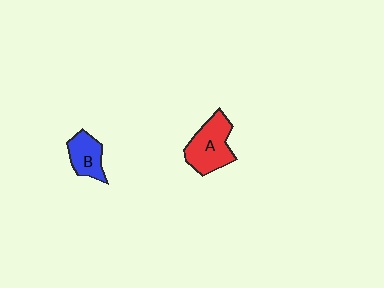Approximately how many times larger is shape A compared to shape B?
Approximately 1.5 times.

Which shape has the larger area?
Shape A (red).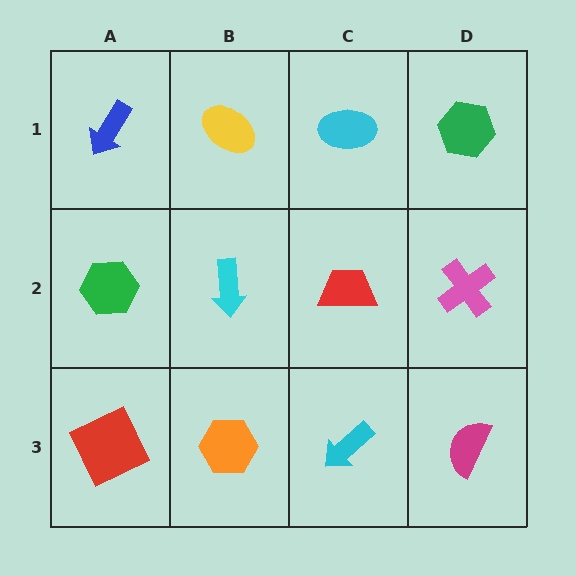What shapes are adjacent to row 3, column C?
A red trapezoid (row 2, column C), an orange hexagon (row 3, column B), a magenta semicircle (row 3, column D).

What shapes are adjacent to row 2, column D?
A green hexagon (row 1, column D), a magenta semicircle (row 3, column D), a red trapezoid (row 2, column C).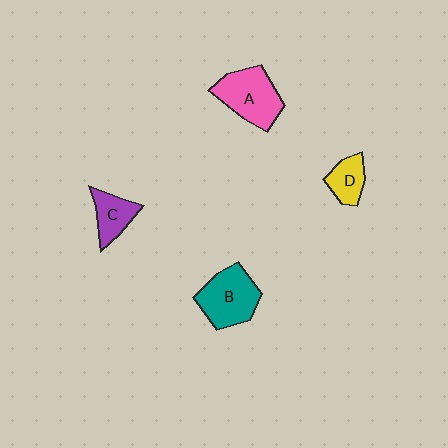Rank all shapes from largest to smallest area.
From largest to smallest: A (pink), B (teal), C (purple), D (yellow).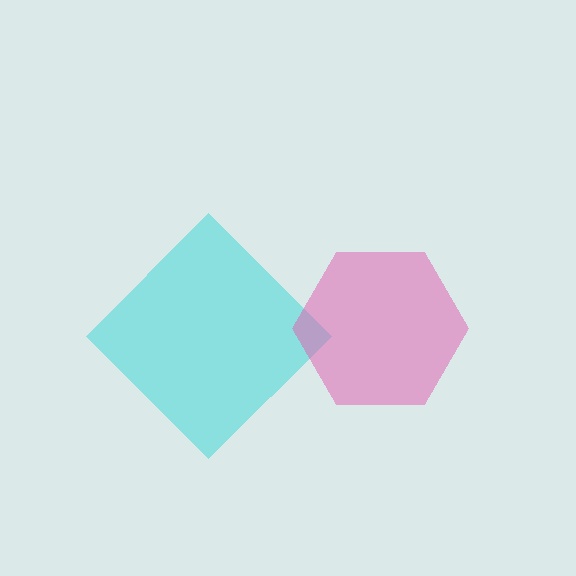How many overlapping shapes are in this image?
There are 2 overlapping shapes in the image.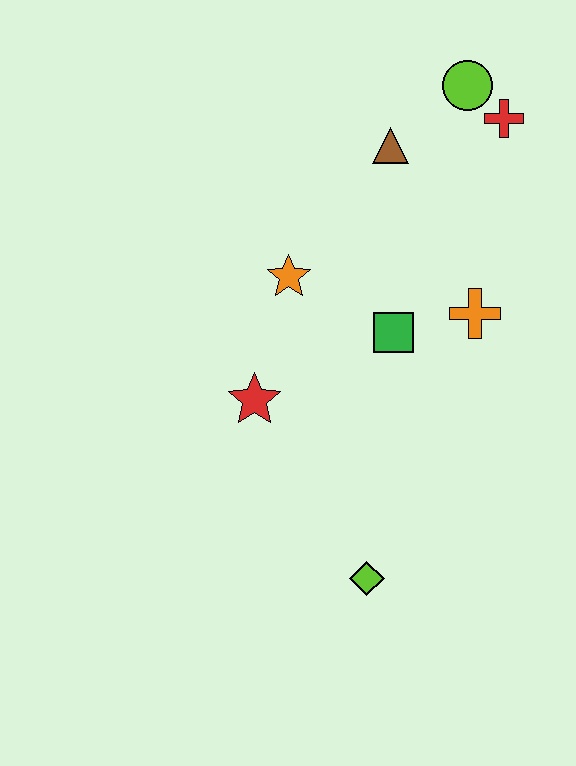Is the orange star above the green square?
Yes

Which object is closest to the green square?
The orange cross is closest to the green square.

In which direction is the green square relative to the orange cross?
The green square is to the left of the orange cross.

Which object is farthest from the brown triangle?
The lime diamond is farthest from the brown triangle.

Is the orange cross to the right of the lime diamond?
Yes